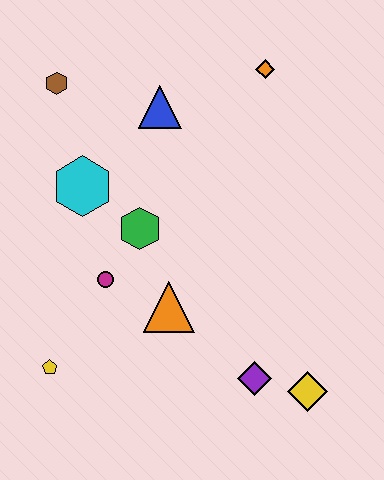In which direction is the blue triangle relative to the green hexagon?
The blue triangle is above the green hexagon.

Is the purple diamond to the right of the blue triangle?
Yes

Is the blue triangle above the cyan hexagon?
Yes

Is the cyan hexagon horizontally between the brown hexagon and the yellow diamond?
Yes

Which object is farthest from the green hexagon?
The yellow diamond is farthest from the green hexagon.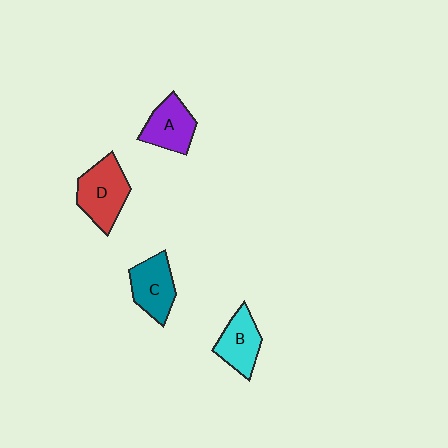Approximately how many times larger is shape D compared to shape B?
Approximately 1.3 times.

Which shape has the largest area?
Shape D (red).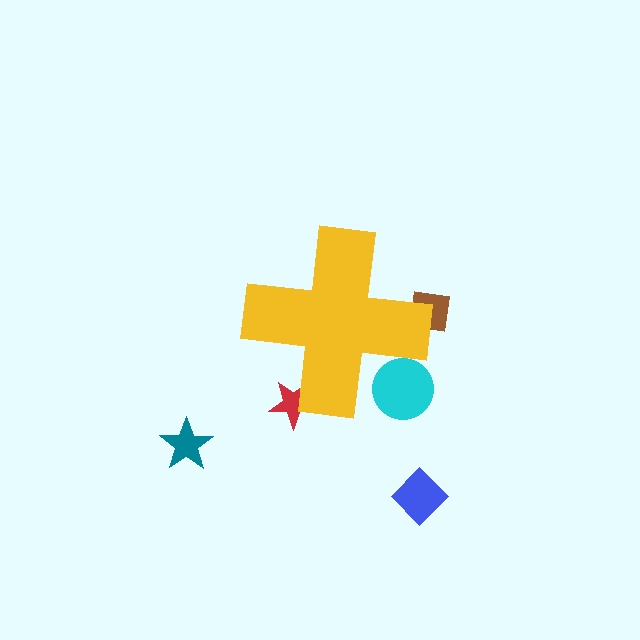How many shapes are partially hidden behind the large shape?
3 shapes are partially hidden.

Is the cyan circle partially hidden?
Yes, the cyan circle is partially hidden behind the yellow cross.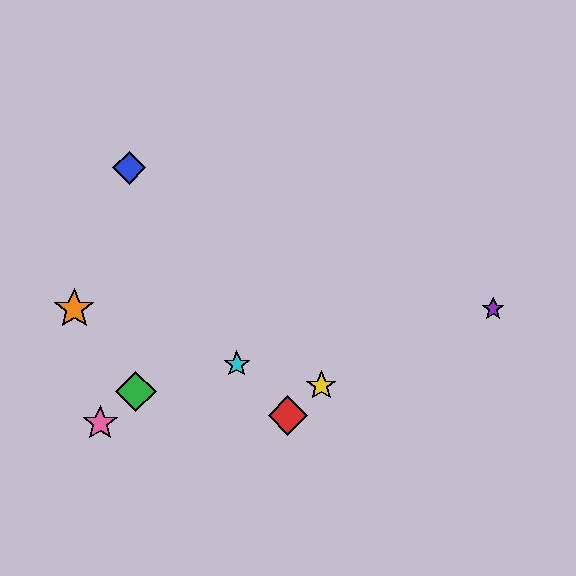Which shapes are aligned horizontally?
The purple star, the orange star are aligned horizontally.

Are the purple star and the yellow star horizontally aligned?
No, the purple star is at y≈309 and the yellow star is at y≈386.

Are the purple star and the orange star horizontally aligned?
Yes, both are at y≈309.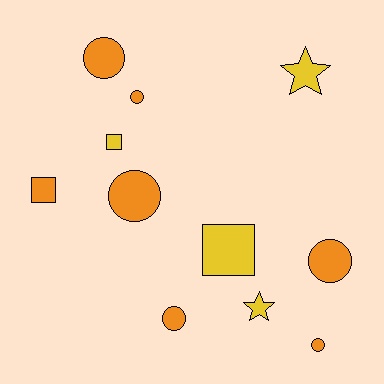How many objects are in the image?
There are 11 objects.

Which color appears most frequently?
Orange, with 7 objects.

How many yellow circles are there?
There are no yellow circles.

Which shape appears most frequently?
Circle, with 6 objects.